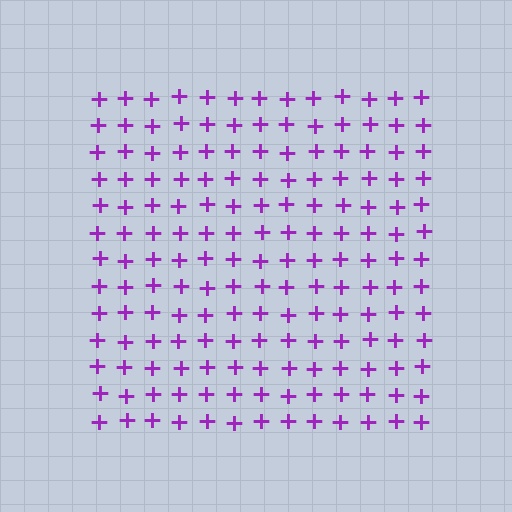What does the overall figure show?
The overall figure shows a square.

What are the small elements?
The small elements are plus signs.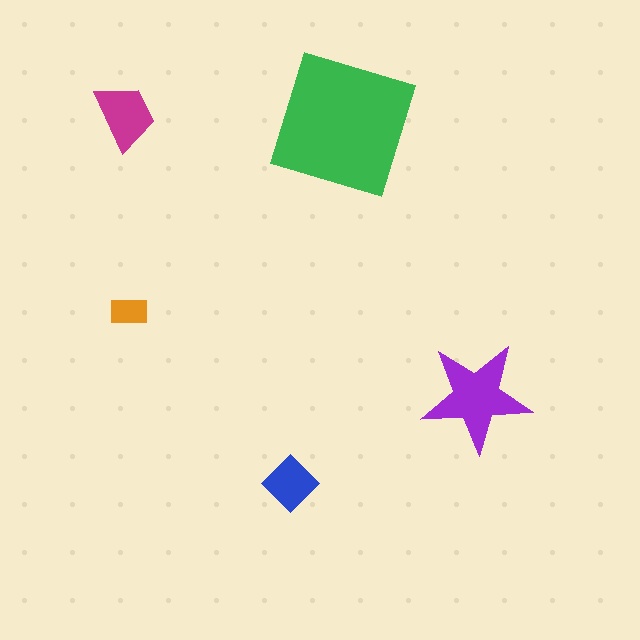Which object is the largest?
The green square.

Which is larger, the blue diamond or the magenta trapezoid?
The magenta trapezoid.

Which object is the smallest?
The orange rectangle.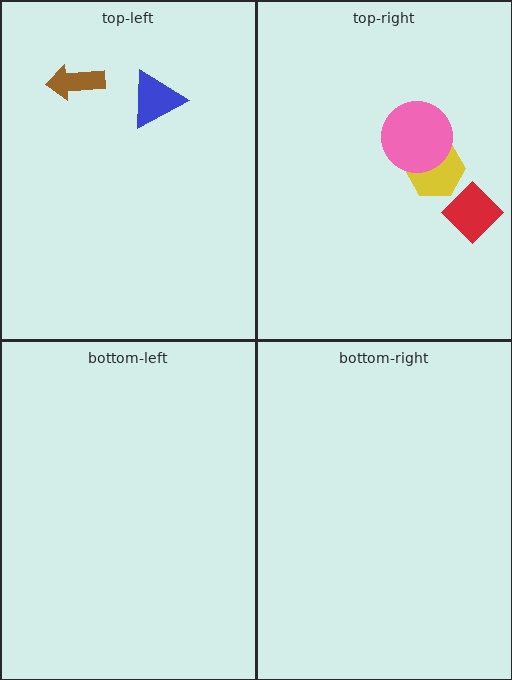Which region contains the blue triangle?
The top-left region.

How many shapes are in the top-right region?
3.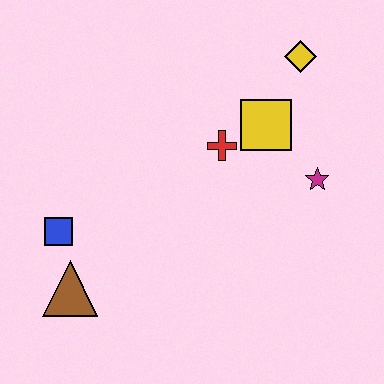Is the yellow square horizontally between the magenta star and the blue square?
Yes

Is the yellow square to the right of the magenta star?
No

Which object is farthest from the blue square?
The yellow diamond is farthest from the blue square.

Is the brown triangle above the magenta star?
No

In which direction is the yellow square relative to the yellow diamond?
The yellow square is below the yellow diamond.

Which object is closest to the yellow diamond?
The yellow square is closest to the yellow diamond.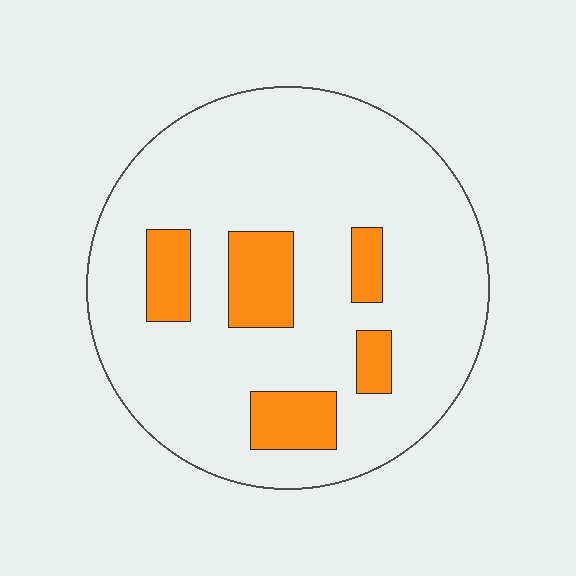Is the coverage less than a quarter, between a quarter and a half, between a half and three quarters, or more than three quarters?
Less than a quarter.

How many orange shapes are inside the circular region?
5.